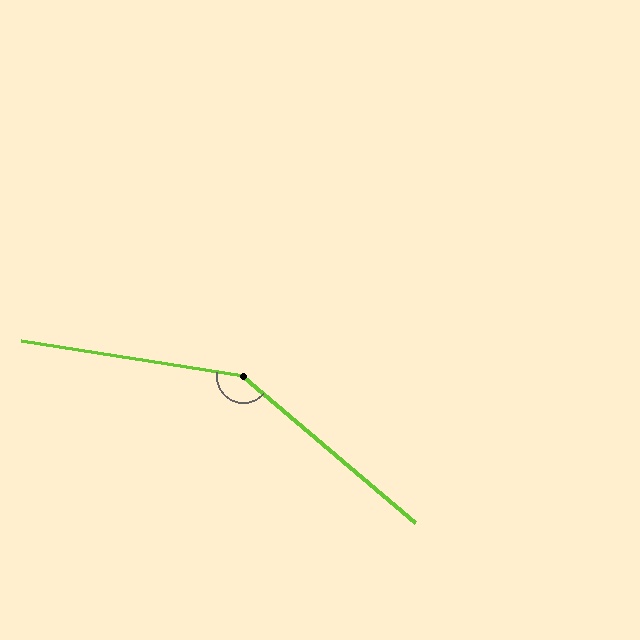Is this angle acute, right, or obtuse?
It is obtuse.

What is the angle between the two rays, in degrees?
Approximately 148 degrees.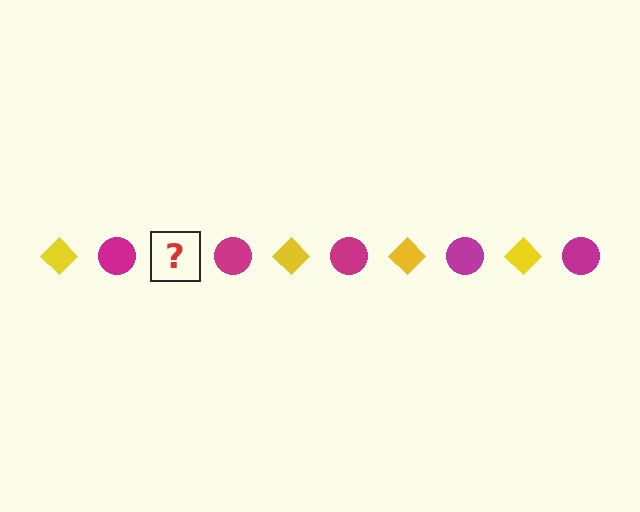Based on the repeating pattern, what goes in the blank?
The blank should be a yellow diamond.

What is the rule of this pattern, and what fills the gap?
The rule is that the pattern alternates between yellow diamond and magenta circle. The gap should be filled with a yellow diamond.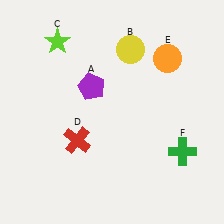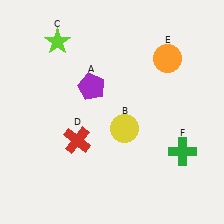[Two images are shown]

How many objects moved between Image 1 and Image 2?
1 object moved between the two images.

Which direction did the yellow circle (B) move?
The yellow circle (B) moved down.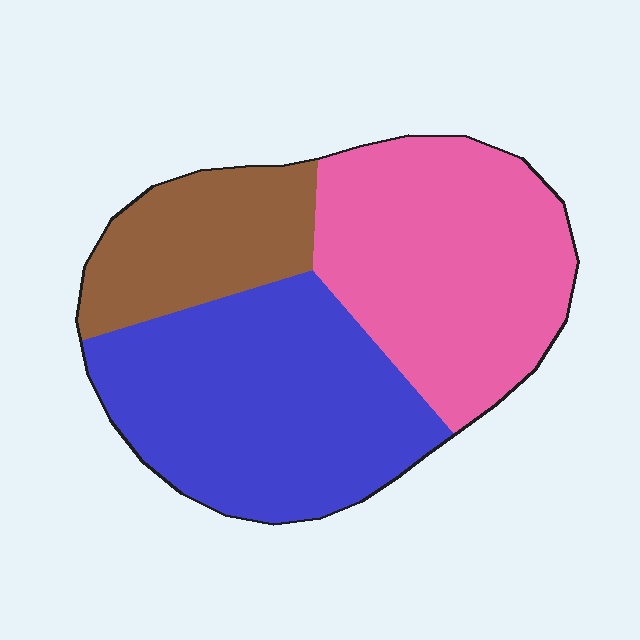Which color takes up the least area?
Brown, at roughly 20%.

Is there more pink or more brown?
Pink.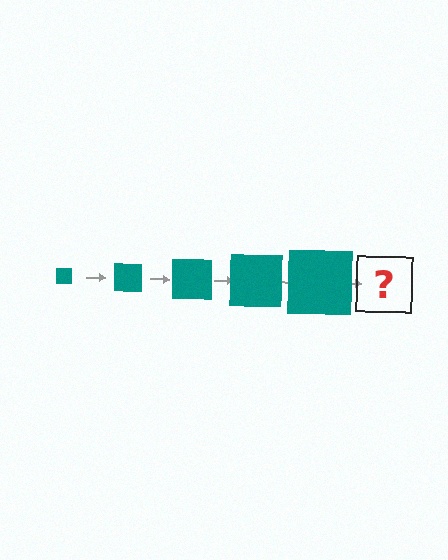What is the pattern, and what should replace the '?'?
The pattern is that the square gets progressively larger each step. The '?' should be a teal square, larger than the previous one.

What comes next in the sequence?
The next element should be a teal square, larger than the previous one.